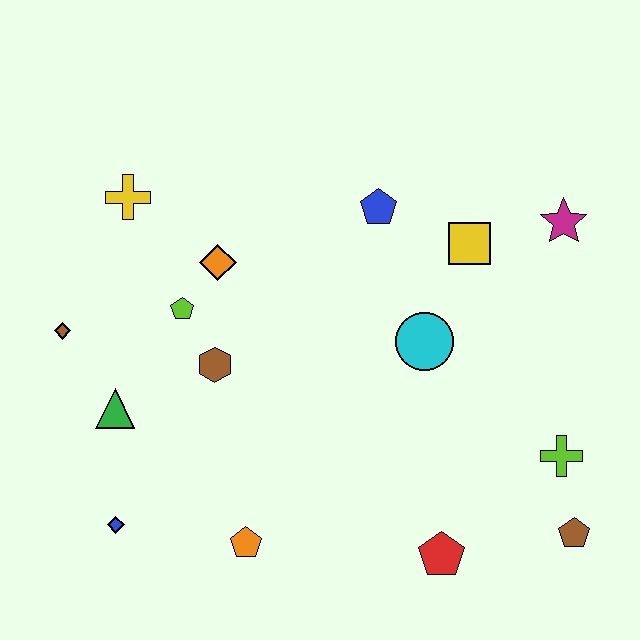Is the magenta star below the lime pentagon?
No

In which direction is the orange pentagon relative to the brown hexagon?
The orange pentagon is below the brown hexagon.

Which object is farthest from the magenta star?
The blue diamond is farthest from the magenta star.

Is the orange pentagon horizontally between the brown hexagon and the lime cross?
Yes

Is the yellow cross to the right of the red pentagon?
No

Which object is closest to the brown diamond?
The green triangle is closest to the brown diamond.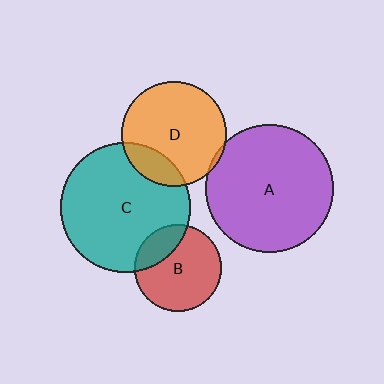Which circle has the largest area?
Circle C (teal).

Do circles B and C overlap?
Yes.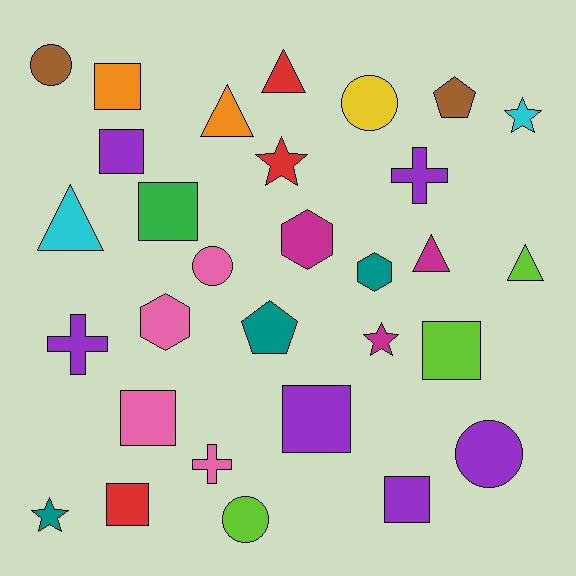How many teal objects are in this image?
There are 3 teal objects.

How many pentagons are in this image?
There are 2 pentagons.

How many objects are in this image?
There are 30 objects.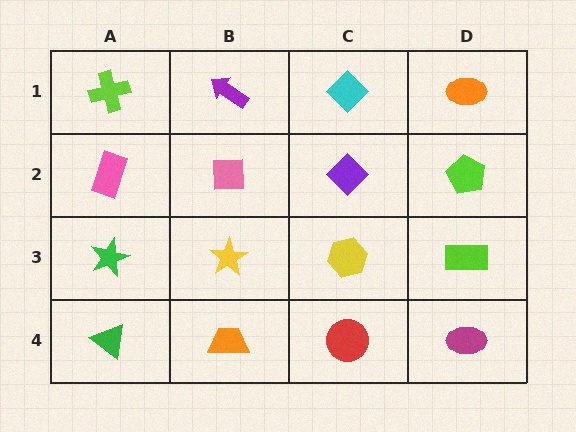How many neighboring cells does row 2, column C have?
4.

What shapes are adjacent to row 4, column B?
A yellow star (row 3, column B), a green triangle (row 4, column A), a red circle (row 4, column C).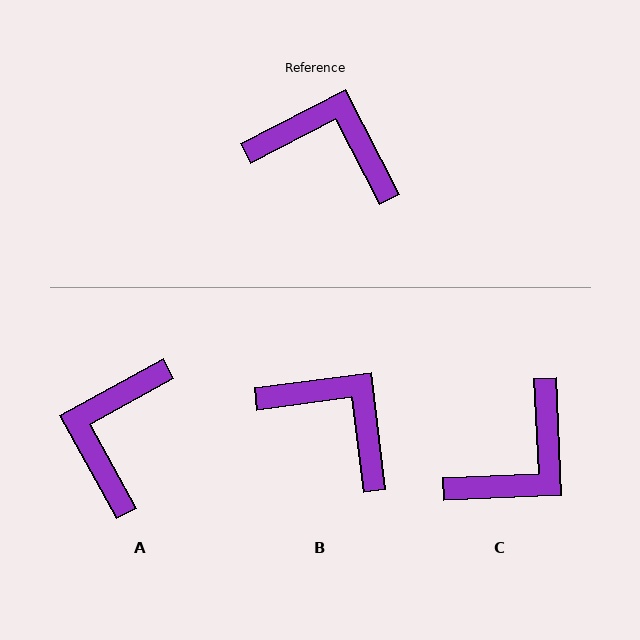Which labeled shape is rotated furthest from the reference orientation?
C, about 115 degrees away.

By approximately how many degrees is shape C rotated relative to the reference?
Approximately 115 degrees clockwise.